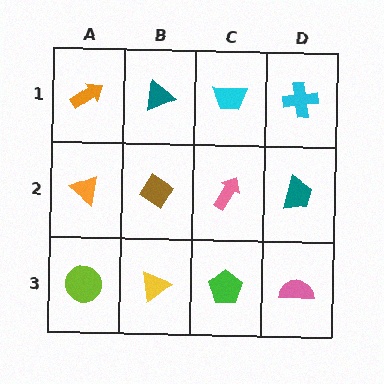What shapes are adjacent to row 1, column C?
A pink arrow (row 2, column C), a teal triangle (row 1, column B), a cyan cross (row 1, column D).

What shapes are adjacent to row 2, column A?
An orange arrow (row 1, column A), a lime circle (row 3, column A), a brown diamond (row 2, column B).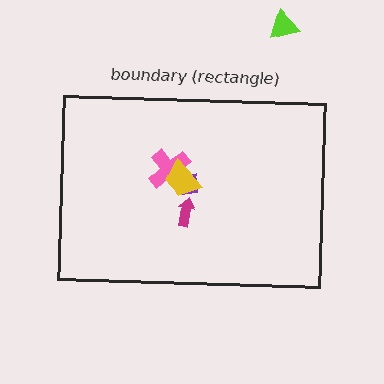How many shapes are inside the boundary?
4 inside, 1 outside.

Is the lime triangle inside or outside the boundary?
Outside.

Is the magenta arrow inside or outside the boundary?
Inside.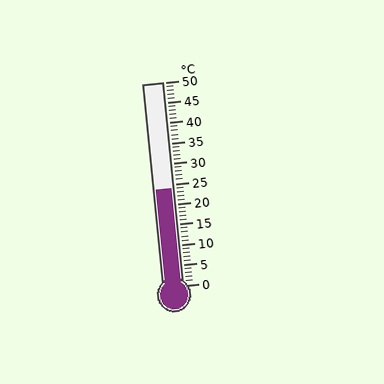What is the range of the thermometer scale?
The thermometer scale ranges from 0°C to 50°C.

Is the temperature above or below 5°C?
The temperature is above 5°C.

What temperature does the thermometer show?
The thermometer shows approximately 24°C.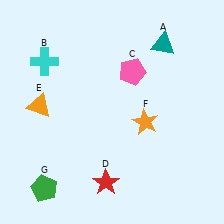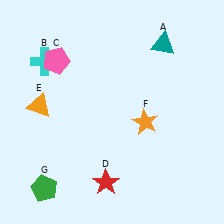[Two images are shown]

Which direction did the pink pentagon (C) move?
The pink pentagon (C) moved left.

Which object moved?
The pink pentagon (C) moved left.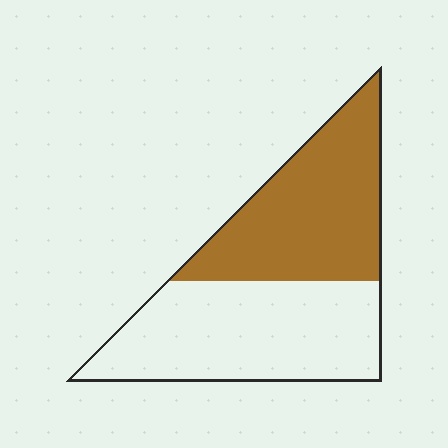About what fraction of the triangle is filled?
About one half (1/2).